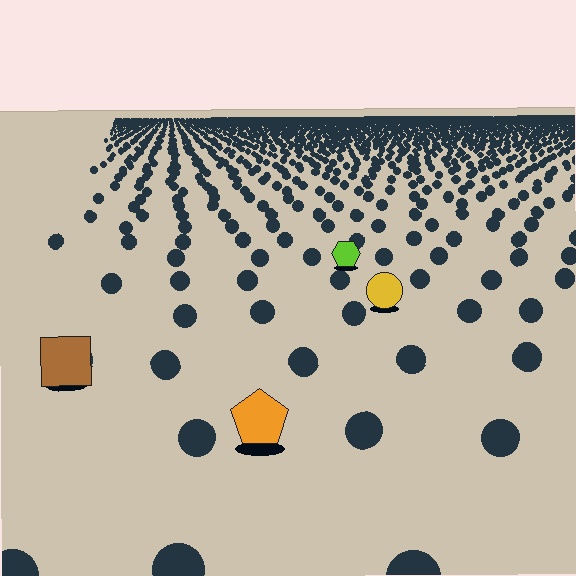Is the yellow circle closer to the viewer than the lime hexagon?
Yes. The yellow circle is closer — you can tell from the texture gradient: the ground texture is coarser near it.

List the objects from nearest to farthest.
From nearest to farthest: the orange pentagon, the brown square, the yellow circle, the lime hexagon.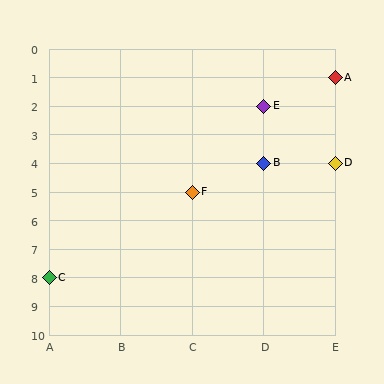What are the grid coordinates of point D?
Point D is at grid coordinates (E, 4).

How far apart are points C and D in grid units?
Points C and D are 4 columns and 4 rows apart (about 5.7 grid units diagonally).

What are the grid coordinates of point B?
Point B is at grid coordinates (D, 4).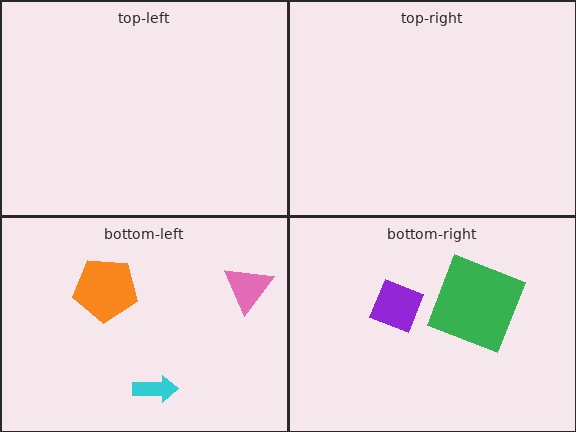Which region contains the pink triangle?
The bottom-left region.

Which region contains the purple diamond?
The bottom-right region.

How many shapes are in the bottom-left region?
3.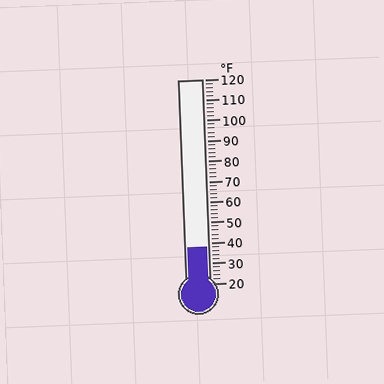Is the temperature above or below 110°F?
The temperature is below 110°F.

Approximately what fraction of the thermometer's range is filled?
The thermometer is filled to approximately 20% of its range.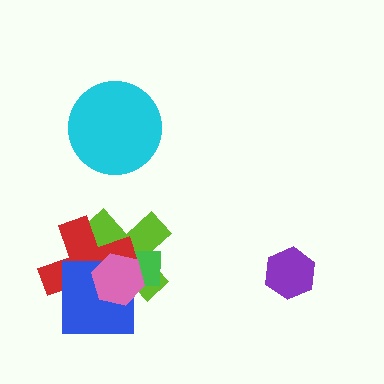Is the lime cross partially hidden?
Yes, it is partially covered by another shape.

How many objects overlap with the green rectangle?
4 objects overlap with the green rectangle.